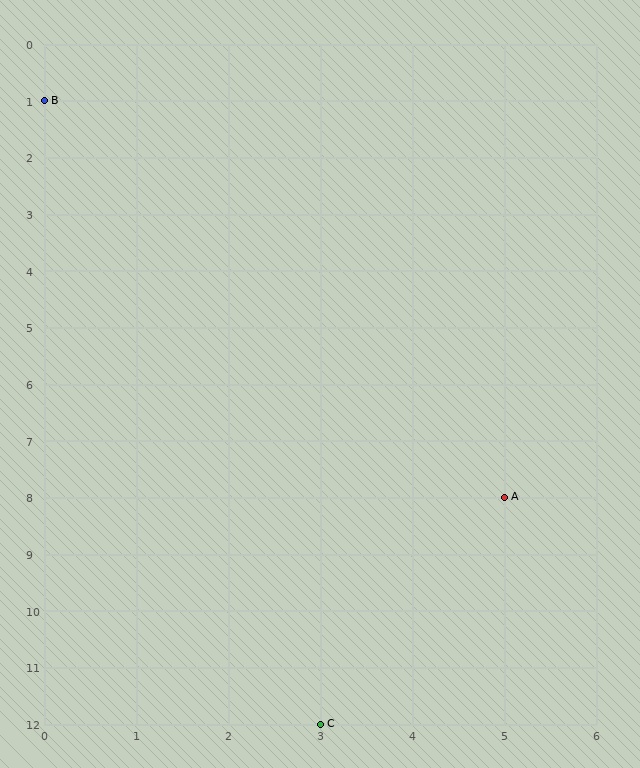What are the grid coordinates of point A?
Point A is at grid coordinates (5, 8).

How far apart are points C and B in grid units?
Points C and B are 3 columns and 11 rows apart (about 11.4 grid units diagonally).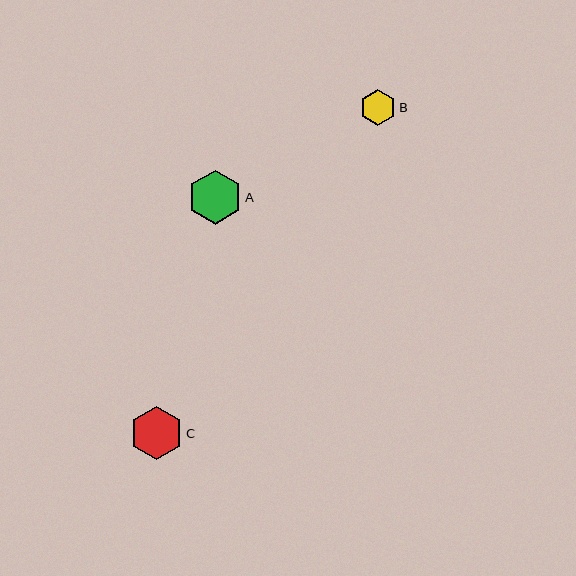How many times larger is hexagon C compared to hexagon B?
Hexagon C is approximately 1.4 times the size of hexagon B.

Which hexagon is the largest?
Hexagon A is the largest with a size of approximately 54 pixels.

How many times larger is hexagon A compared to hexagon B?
Hexagon A is approximately 1.5 times the size of hexagon B.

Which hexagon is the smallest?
Hexagon B is the smallest with a size of approximately 36 pixels.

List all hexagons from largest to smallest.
From largest to smallest: A, C, B.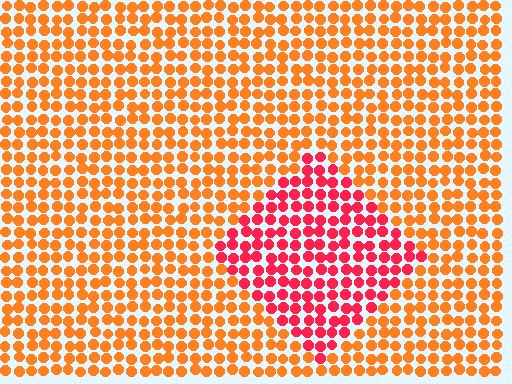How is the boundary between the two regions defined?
The boundary is defined purely by a slight shift in hue (about 38 degrees). Spacing, size, and orientation are identical on both sides.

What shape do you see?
I see a diamond.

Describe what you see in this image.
The image is filled with small orange elements in a uniform arrangement. A diamond-shaped region is visible where the elements are tinted to a slightly different hue, forming a subtle color boundary.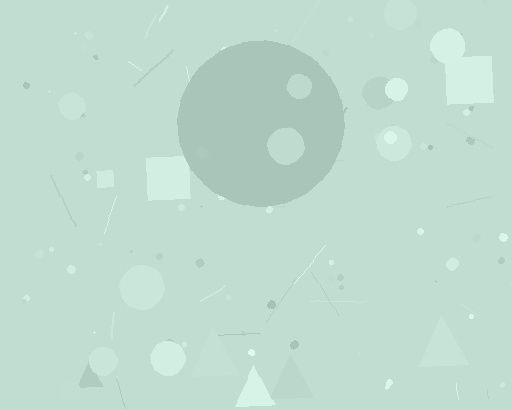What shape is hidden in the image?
A circle is hidden in the image.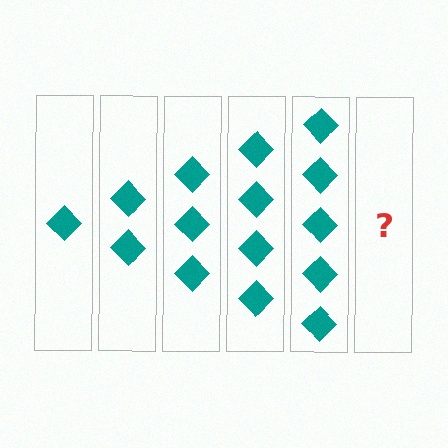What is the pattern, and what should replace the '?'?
The pattern is that each step adds one more diamond. The '?' should be 6 diamonds.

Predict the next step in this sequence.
The next step is 6 diamonds.